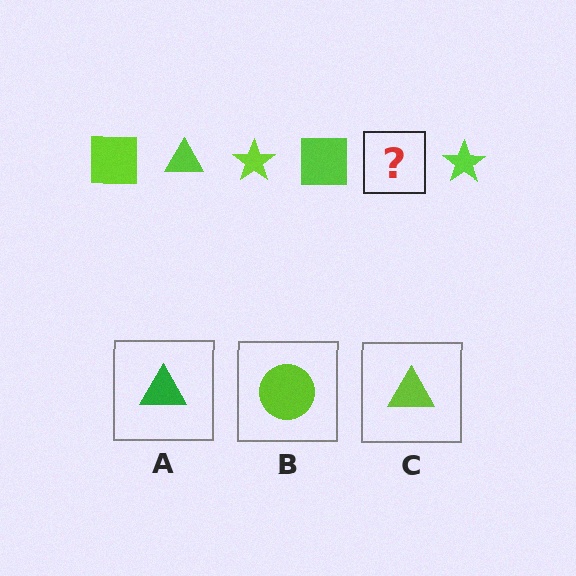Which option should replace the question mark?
Option C.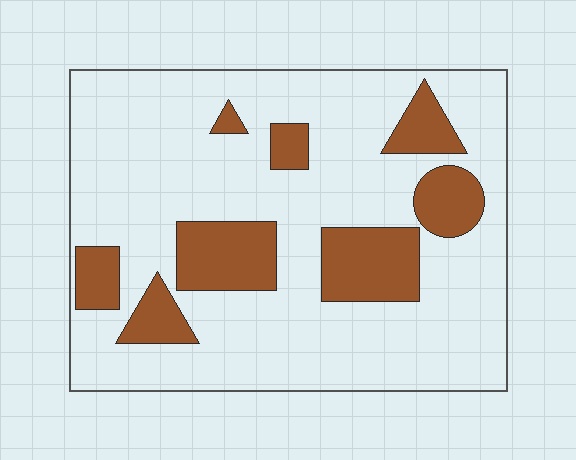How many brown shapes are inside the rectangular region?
8.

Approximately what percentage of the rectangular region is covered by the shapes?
Approximately 20%.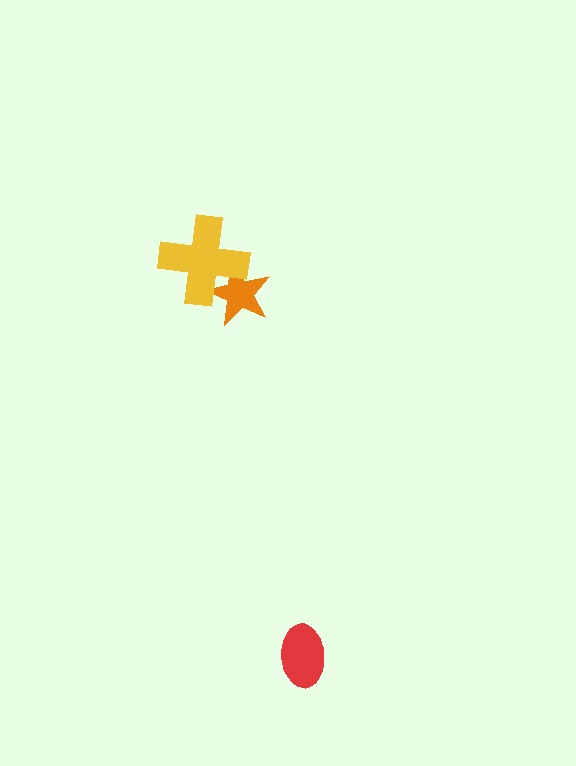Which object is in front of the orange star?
The yellow cross is in front of the orange star.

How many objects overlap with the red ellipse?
0 objects overlap with the red ellipse.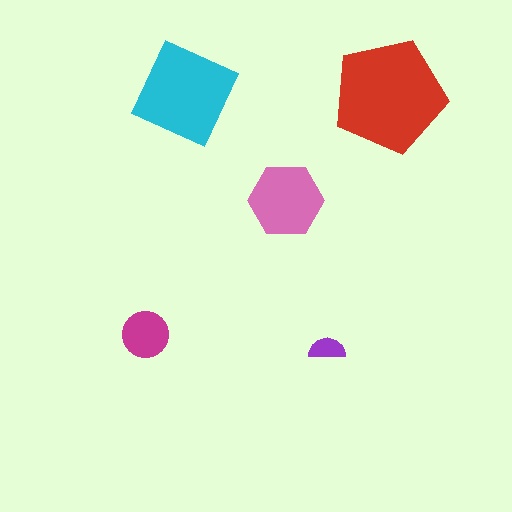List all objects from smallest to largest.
The purple semicircle, the magenta circle, the pink hexagon, the cyan diamond, the red pentagon.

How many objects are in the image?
There are 5 objects in the image.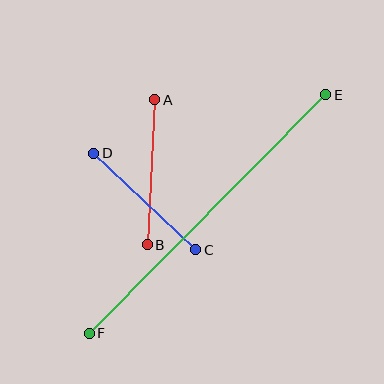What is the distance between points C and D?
The distance is approximately 141 pixels.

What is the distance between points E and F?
The distance is approximately 336 pixels.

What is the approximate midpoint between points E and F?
The midpoint is at approximately (207, 214) pixels.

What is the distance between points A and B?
The distance is approximately 145 pixels.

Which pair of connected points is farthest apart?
Points E and F are farthest apart.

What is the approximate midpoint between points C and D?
The midpoint is at approximately (145, 202) pixels.